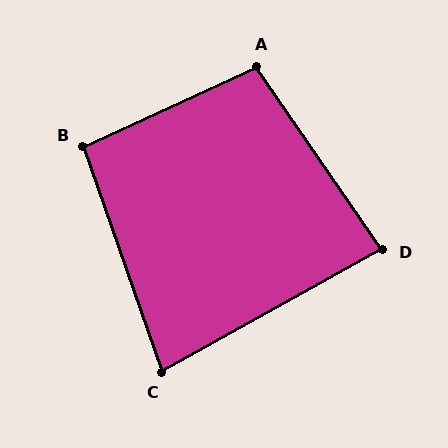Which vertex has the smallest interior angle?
C, at approximately 80 degrees.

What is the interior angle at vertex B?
Approximately 95 degrees (obtuse).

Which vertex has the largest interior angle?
A, at approximately 100 degrees.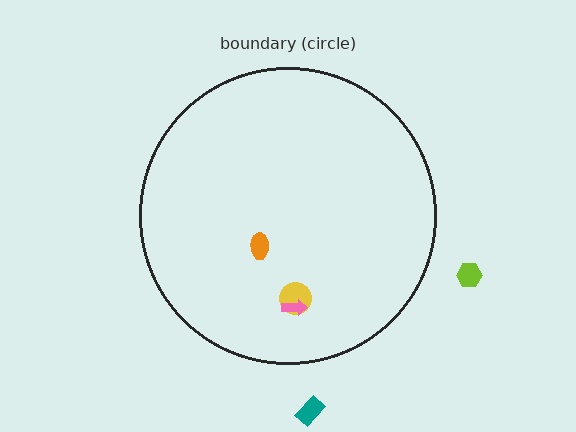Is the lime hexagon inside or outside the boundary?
Outside.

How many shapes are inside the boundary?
3 inside, 2 outside.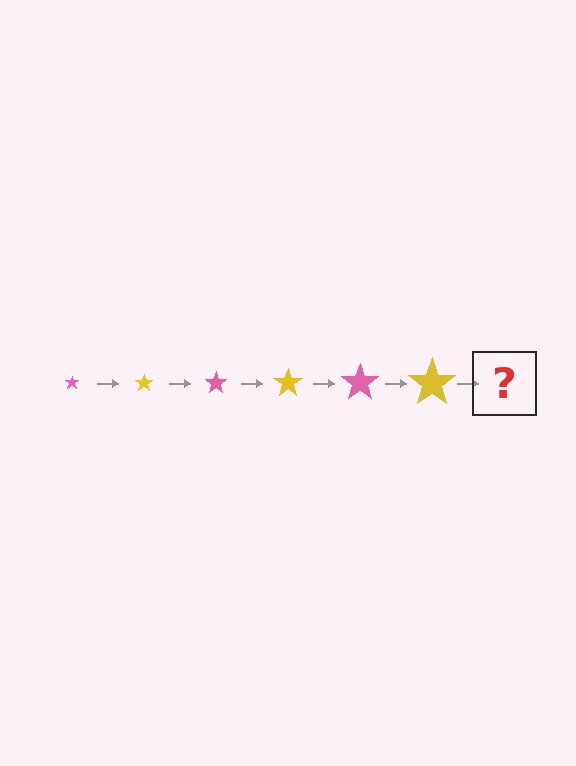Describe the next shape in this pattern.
It should be a pink star, larger than the previous one.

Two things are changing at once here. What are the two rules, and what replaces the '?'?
The two rules are that the star grows larger each step and the color cycles through pink and yellow. The '?' should be a pink star, larger than the previous one.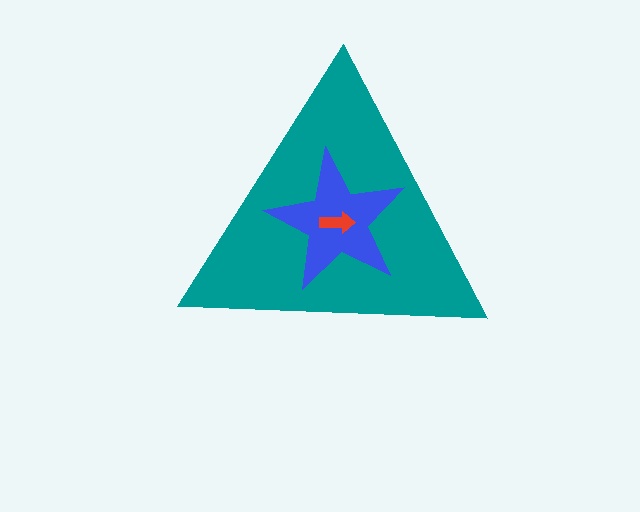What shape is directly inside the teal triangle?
The blue star.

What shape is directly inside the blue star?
The red arrow.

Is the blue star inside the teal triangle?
Yes.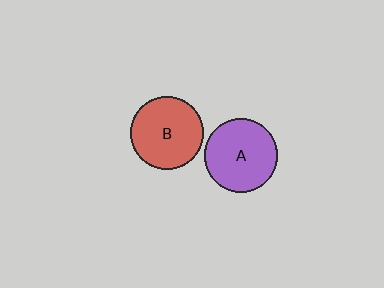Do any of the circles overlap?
No, none of the circles overlap.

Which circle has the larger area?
Circle A (purple).